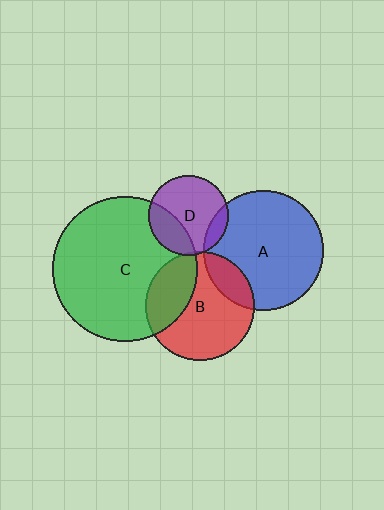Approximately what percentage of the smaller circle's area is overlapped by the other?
Approximately 30%.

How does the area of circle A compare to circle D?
Approximately 2.3 times.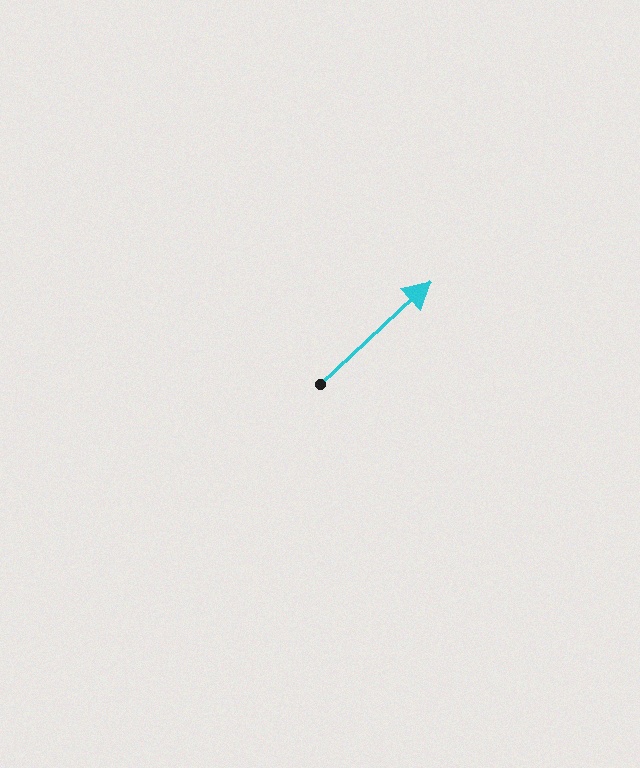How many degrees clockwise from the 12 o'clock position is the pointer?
Approximately 47 degrees.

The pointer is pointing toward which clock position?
Roughly 2 o'clock.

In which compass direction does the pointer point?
Northeast.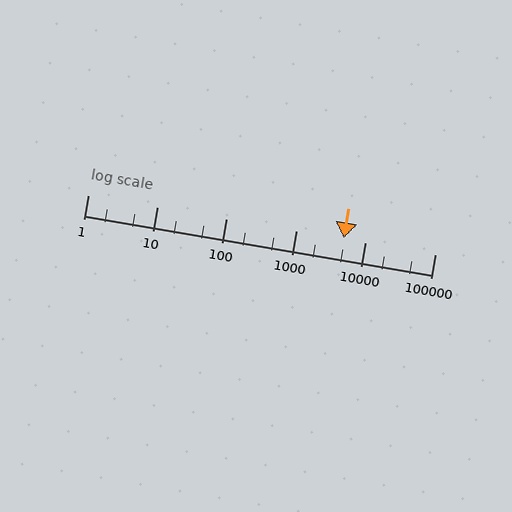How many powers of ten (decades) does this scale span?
The scale spans 5 decades, from 1 to 100000.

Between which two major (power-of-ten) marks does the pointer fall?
The pointer is between 1000 and 10000.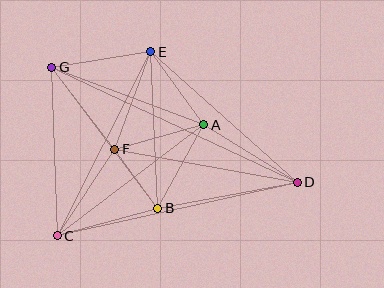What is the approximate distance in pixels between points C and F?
The distance between C and F is approximately 104 pixels.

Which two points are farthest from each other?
Points D and G are farthest from each other.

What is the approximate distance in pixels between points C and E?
The distance between C and E is approximately 206 pixels.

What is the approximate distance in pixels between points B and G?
The distance between B and G is approximately 176 pixels.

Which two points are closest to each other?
Points B and F are closest to each other.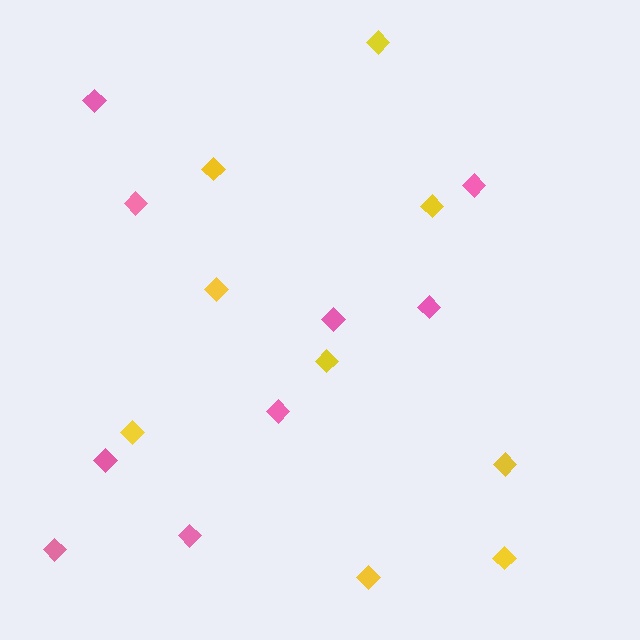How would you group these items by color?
There are 2 groups: one group of yellow diamonds (9) and one group of pink diamonds (9).